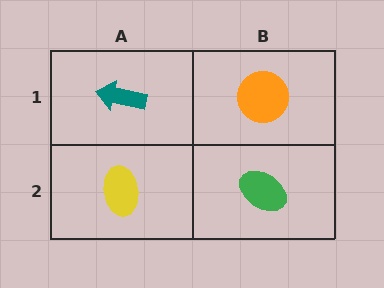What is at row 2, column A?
A yellow ellipse.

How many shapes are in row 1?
2 shapes.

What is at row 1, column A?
A teal arrow.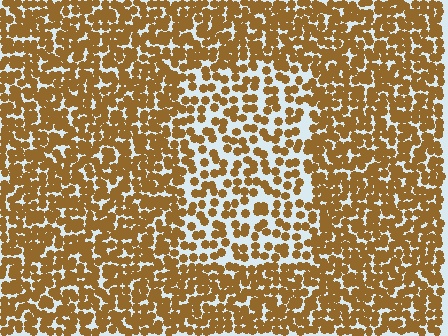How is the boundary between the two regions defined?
The boundary is defined by a change in element density (approximately 1.8x ratio). All elements are the same color, size, and shape.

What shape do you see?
I see a rectangle.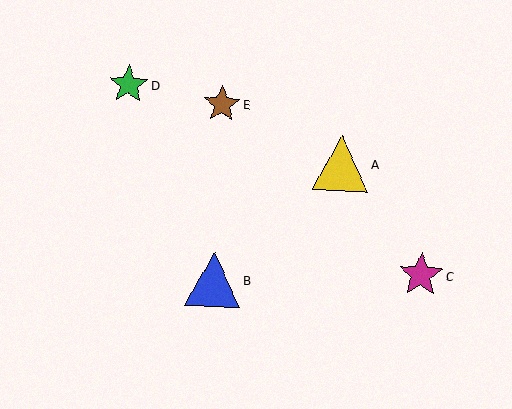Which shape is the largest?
The yellow triangle (labeled A) is the largest.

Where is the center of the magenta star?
The center of the magenta star is at (421, 275).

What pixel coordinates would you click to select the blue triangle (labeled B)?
Click at (213, 279) to select the blue triangle B.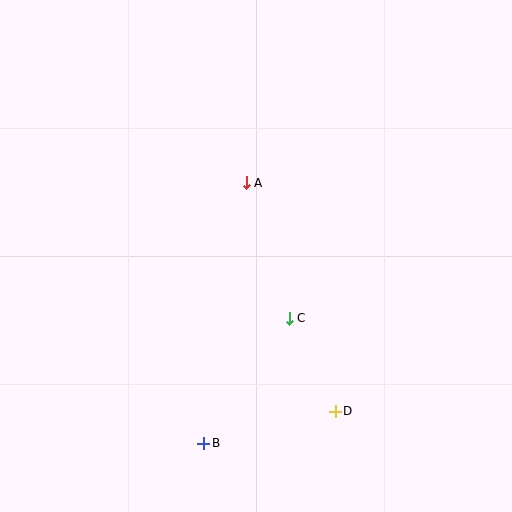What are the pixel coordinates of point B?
Point B is at (204, 443).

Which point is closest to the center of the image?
Point C at (289, 319) is closest to the center.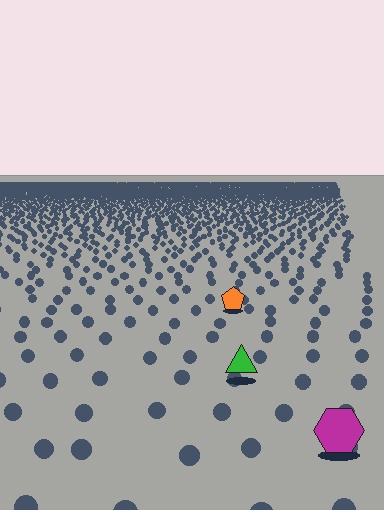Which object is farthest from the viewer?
The orange pentagon is farthest from the viewer. It appears smaller and the ground texture around it is denser.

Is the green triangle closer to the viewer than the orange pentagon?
Yes. The green triangle is closer — you can tell from the texture gradient: the ground texture is coarser near it.